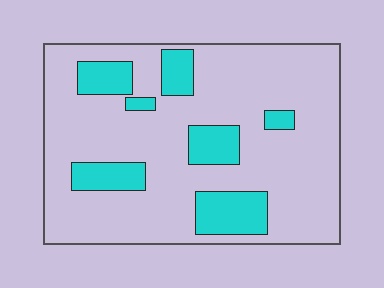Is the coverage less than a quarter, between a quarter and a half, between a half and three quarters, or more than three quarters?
Less than a quarter.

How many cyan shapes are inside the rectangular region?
7.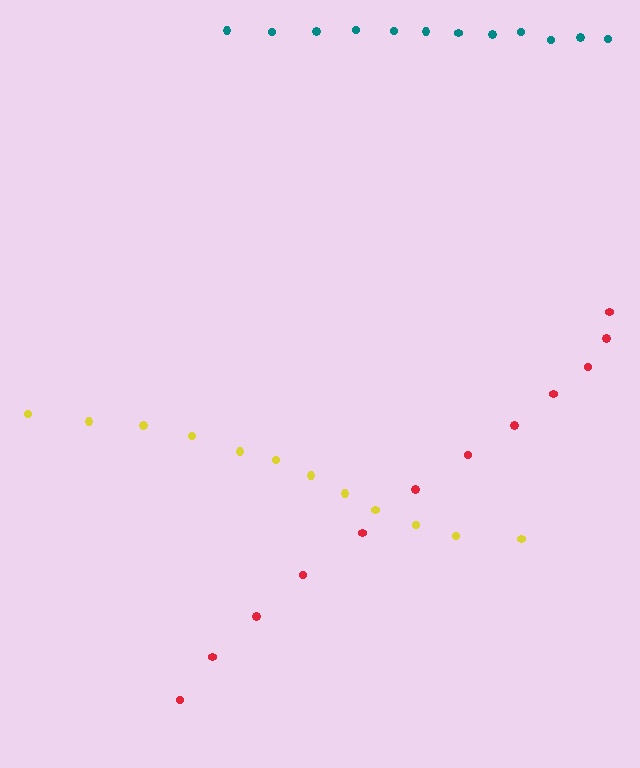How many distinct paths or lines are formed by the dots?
There are 3 distinct paths.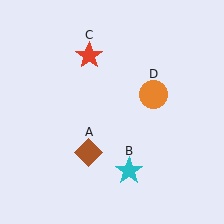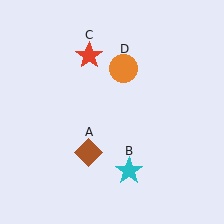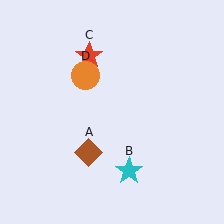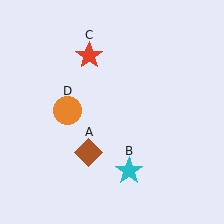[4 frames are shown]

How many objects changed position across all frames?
1 object changed position: orange circle (object D).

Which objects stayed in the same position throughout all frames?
Brown diamond (object A) and cyan star (object B) and red star (object C) remained stationary.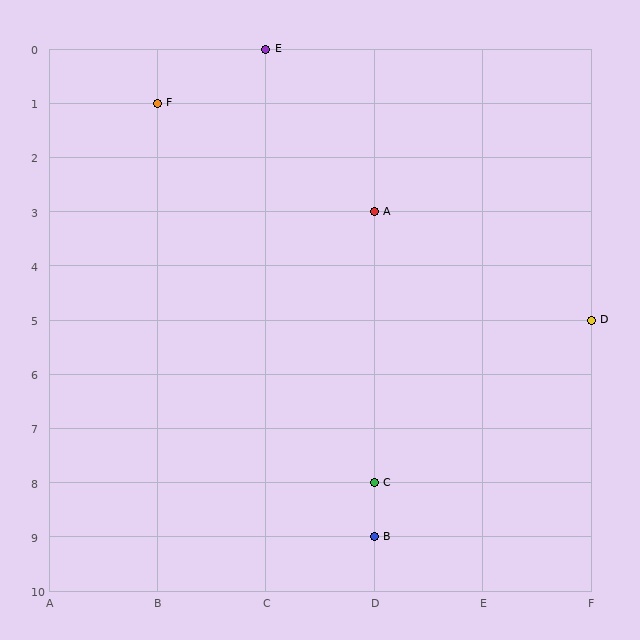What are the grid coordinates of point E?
Point E is at grid coordinates (C, 0).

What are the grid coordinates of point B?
Point B is at grid coordinates (D, 9).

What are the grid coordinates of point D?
Point D is at grid coordinates (F, 5).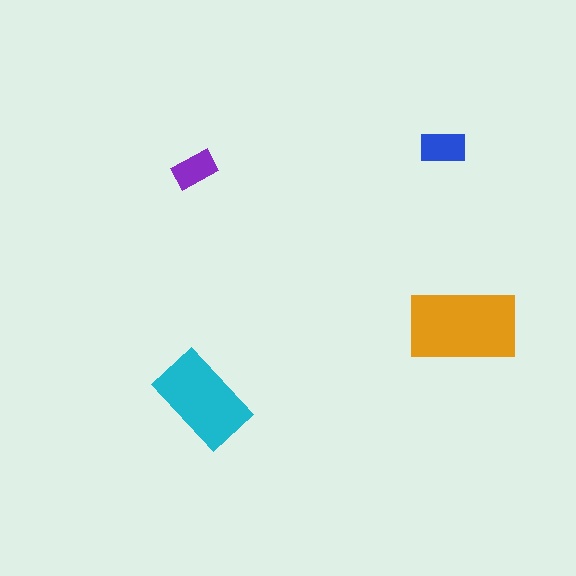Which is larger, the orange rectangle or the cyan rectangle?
The orange one.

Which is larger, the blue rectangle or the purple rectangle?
The blue one.